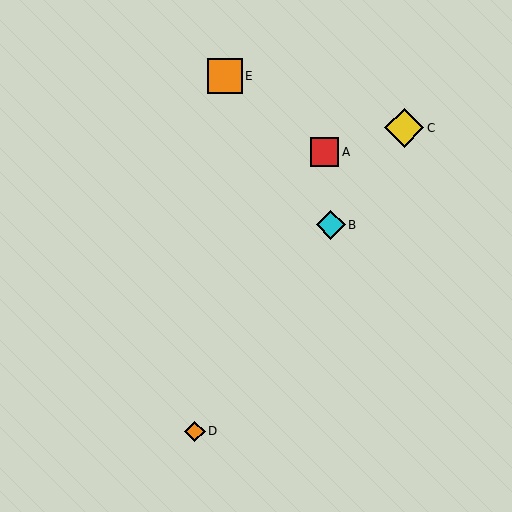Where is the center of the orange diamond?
The center of the orange diamond is at (195, 431).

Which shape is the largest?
The yellow diamond (labeled C) is the largest.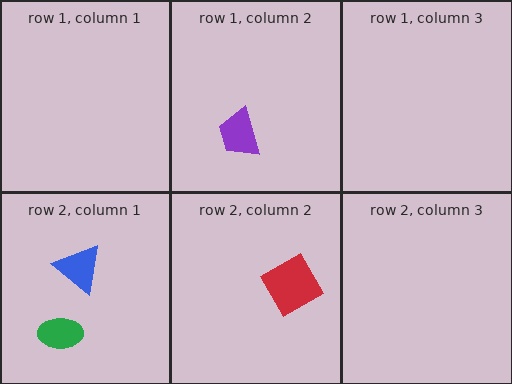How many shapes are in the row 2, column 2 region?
1.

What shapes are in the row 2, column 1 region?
The blue triangle, the green ellipse.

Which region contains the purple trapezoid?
The row 1, column 2 region.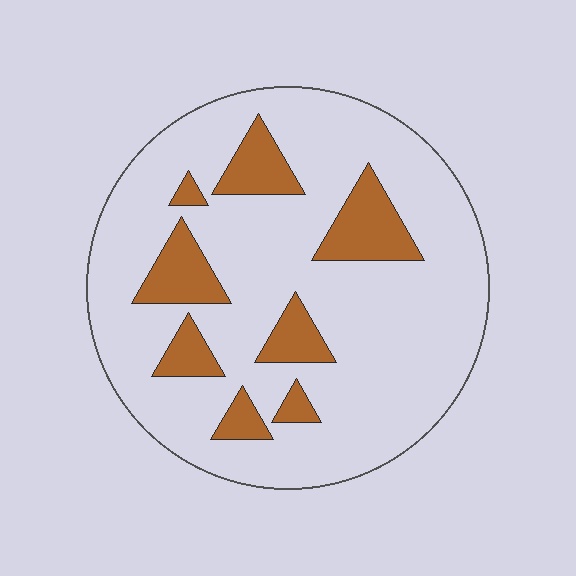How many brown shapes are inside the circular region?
8.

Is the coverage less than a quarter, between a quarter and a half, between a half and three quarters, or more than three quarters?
Less than a quarter.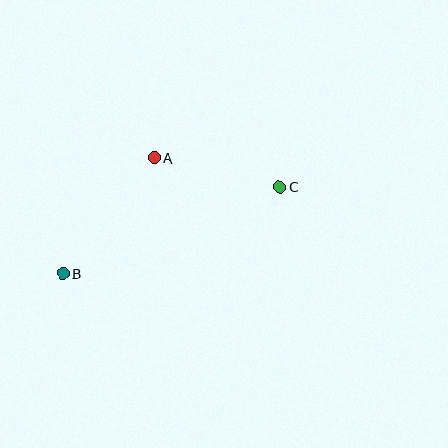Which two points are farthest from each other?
Points B and C are farthest from each other.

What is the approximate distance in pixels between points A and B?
The distance between A and B is approximately 147 pixels.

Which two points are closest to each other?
Points A and C are closest to each other.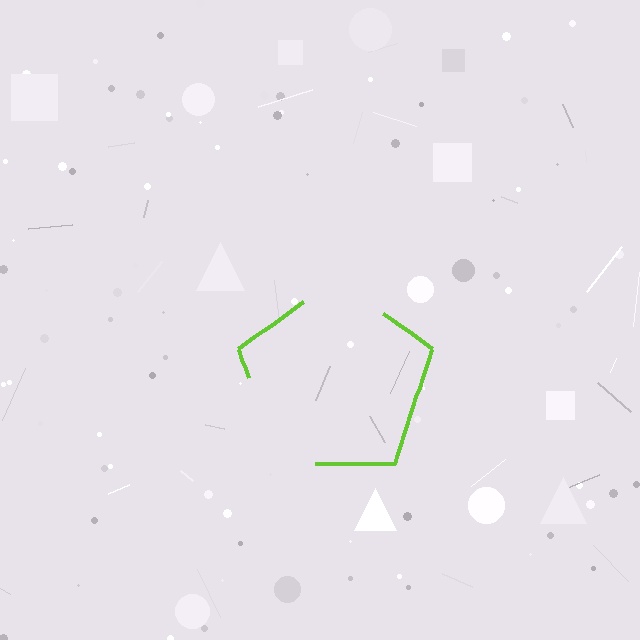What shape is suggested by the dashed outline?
The dashed outline suggests a pentagon.